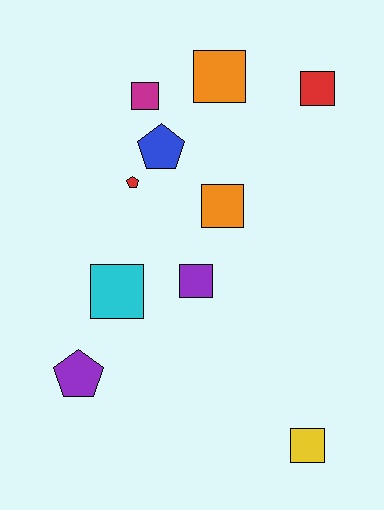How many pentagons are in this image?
There are 3 pentagons.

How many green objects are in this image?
There are no green objects.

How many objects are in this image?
There are 10 objects.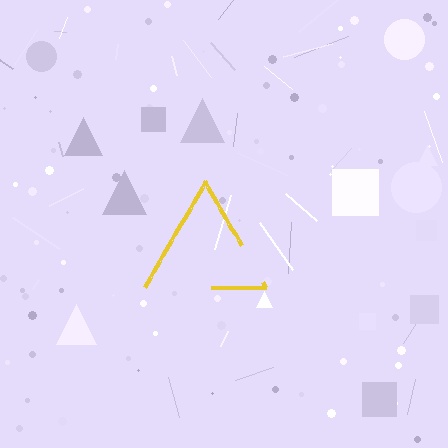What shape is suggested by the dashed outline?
The dashed outline suggests a triangle.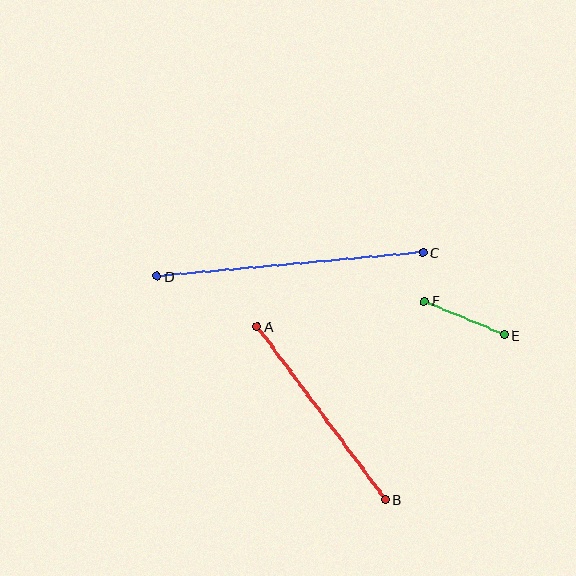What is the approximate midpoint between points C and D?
The midpoint is at approximately (290, 264) pixels.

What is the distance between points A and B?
The distance is approximately 216 pixels.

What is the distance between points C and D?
The distance is approximately 267 pixels.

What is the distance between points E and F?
The distance is approximately 87 pixels.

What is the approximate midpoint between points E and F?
The midpoint is at approximately (464, 318) pixels.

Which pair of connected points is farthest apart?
Points C and D are farthest apart.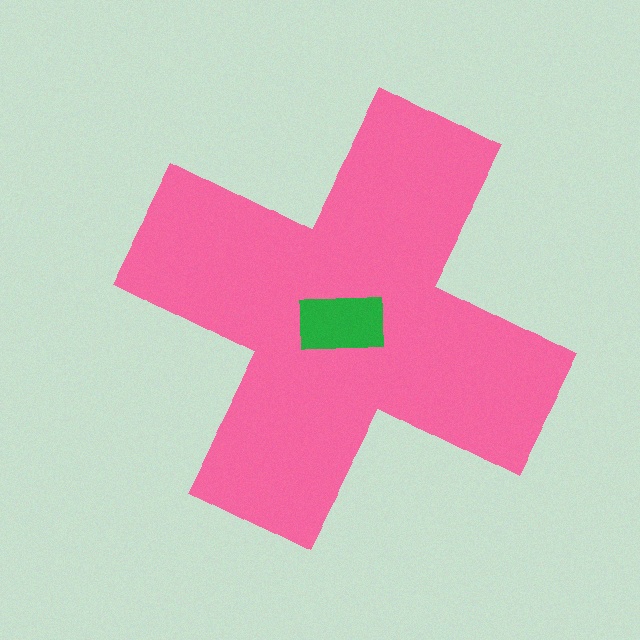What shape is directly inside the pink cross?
The green rectangle.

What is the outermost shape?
The pink cross.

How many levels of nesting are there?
2.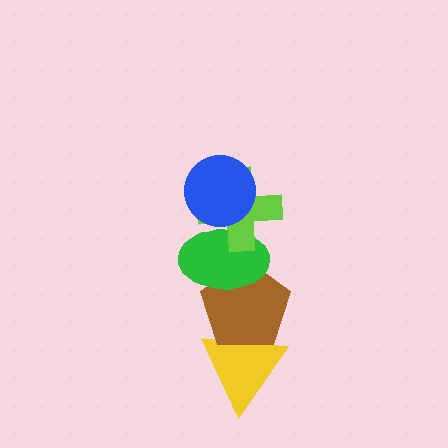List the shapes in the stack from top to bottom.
From top to bottom: the blue circle, the lime cross, the green ellipse, the brown pentagon, the yellow triangle.